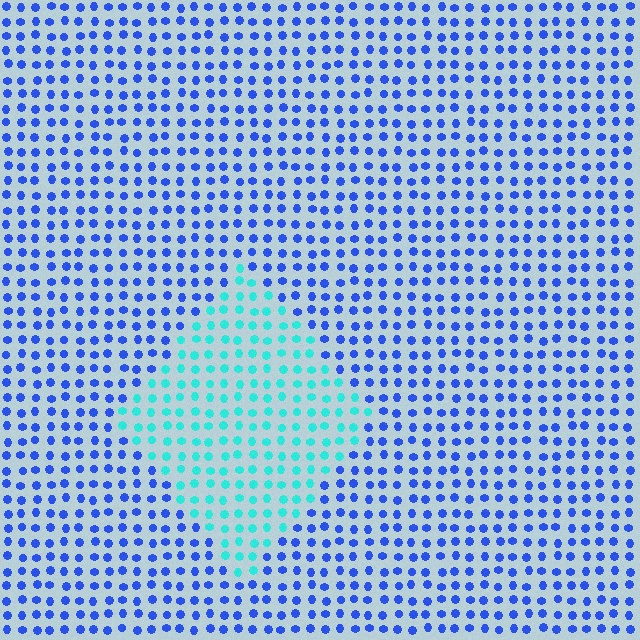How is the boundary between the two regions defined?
The boundary is defined purely by a slight shift in hue (about 52 degrees). Spacing, size, and orientation are identical on both sides.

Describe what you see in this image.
The image is filled with small blue elements in a uniform arrangement. A diamond-shaped region is visible where the elements are tinted to a slightly different hue, forming a subtle color boundary.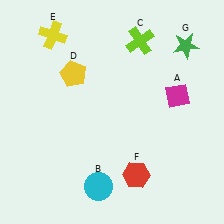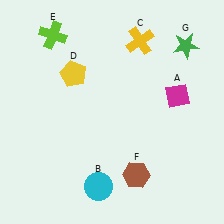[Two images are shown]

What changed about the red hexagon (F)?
In Image 1, F is red. In Image 2, it changed to brown.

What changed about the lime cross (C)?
In Image 1, C is lime. In Image 2, it changed to yellow.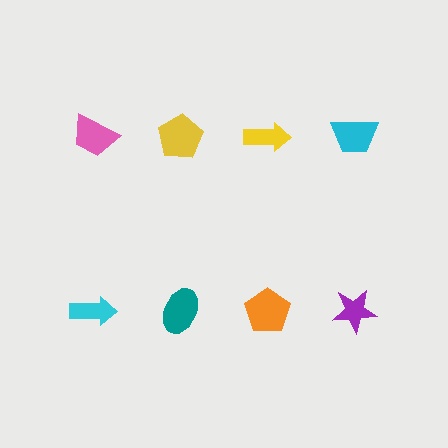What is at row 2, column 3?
An orange pentagon.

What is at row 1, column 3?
A yellow arrow.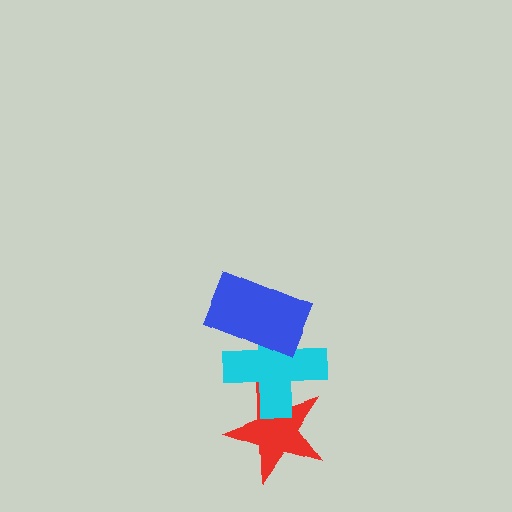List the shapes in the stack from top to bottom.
From top to bottom: the blue rectangle, the cyan cross, the red star.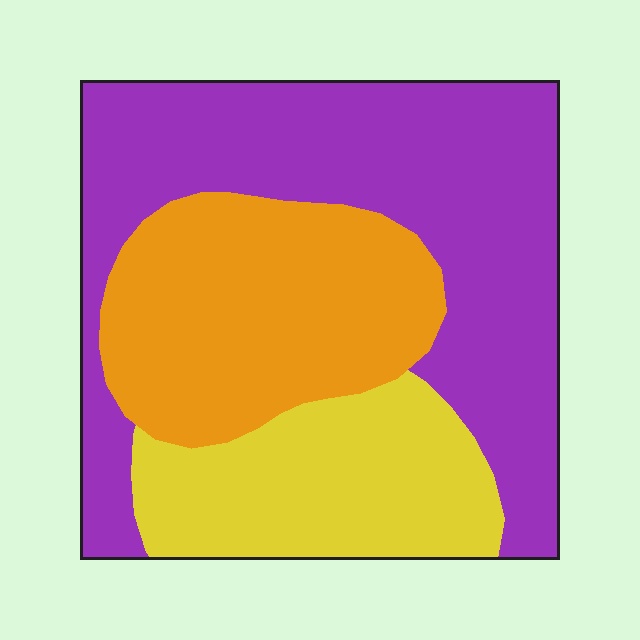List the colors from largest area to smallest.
From largest to smallest: purple, orange, yellow.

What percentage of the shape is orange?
Orange covers 29% of the shape.